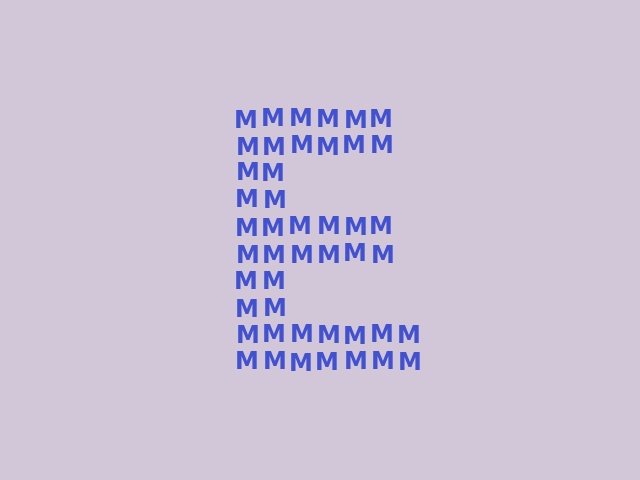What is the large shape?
The large shape is the letter E.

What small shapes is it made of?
It is made of small letter M's.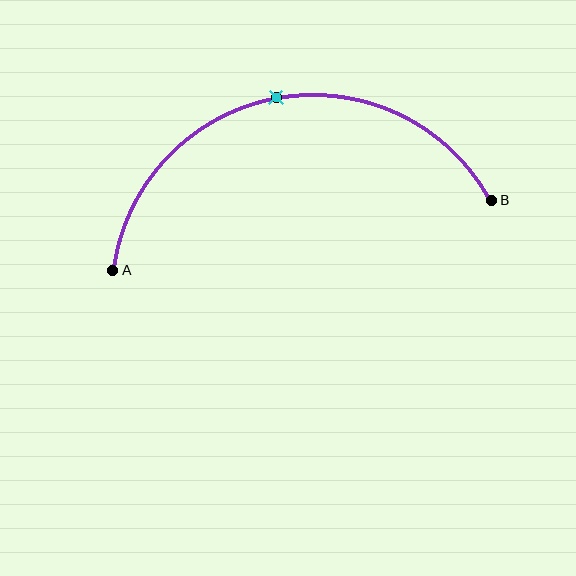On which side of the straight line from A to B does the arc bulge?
The arc bulges above the straight line connecting A and B.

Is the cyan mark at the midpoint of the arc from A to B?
Yes. The cyan mark lies on the arc at equal arc-length from both A and B — it is the arc midpoint.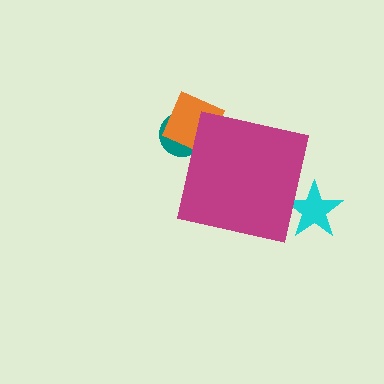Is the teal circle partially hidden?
Yes, the teal circle is partially hidden behind the magenta square.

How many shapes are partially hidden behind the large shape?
3 shapes are partially hidden.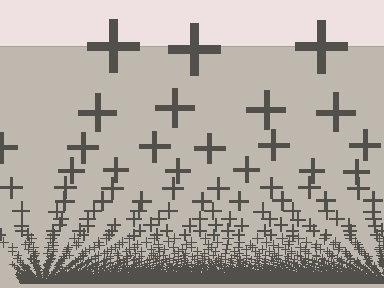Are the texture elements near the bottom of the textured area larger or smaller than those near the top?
Smaller. The gradient is inverted — elements near the bottom are smaller and denser.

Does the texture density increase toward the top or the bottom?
Density increases toward the bottom.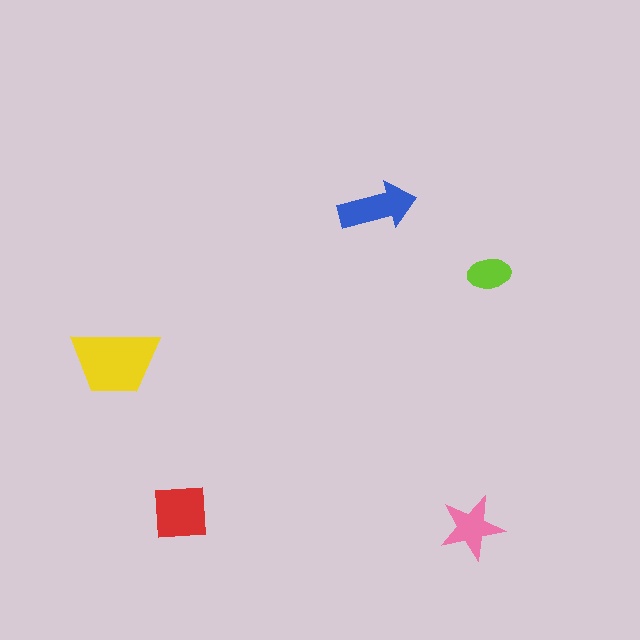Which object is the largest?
The yellow trapezoid.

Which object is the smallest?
The lime ellipse.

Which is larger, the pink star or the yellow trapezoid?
The yellow trapezoid.